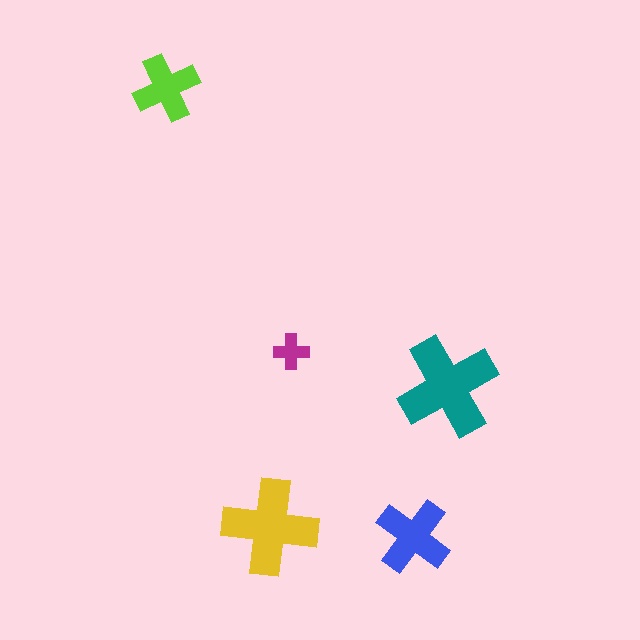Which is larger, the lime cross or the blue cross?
The blue one.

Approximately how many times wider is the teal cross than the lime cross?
About 1.5 times wider.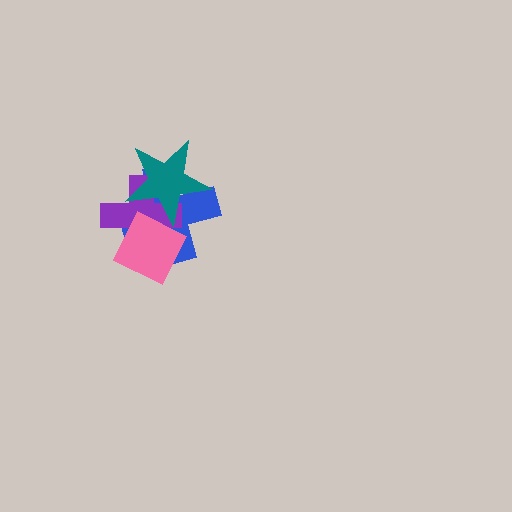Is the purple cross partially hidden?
Yes, it is partially covered by another shape.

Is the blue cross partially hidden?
Yes, it is partially covered by another shape.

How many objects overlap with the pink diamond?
3 objects overlap with the pink diamond.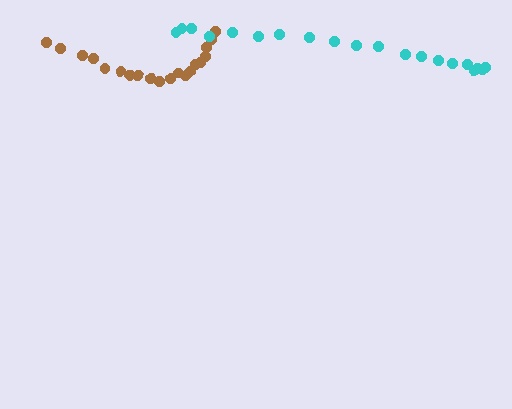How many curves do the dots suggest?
There are 2 distinct paths.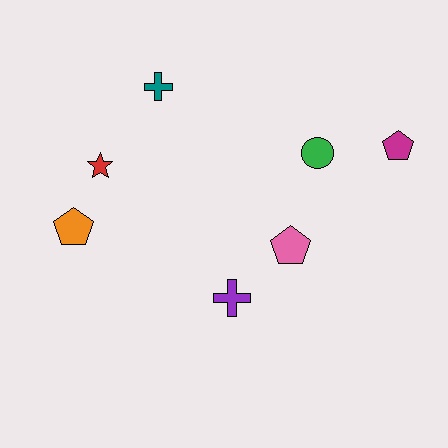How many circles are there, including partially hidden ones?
There is 1 circle.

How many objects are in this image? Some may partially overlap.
There are 7 objects.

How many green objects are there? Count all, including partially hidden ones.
There is 1 green object.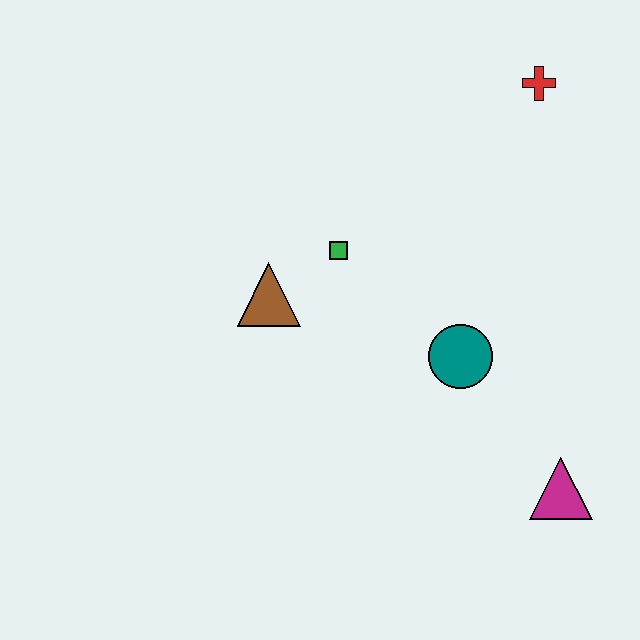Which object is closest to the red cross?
The green square is closest to the red cross.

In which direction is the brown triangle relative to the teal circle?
The brown triangle is to the left of the teal circle.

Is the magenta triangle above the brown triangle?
No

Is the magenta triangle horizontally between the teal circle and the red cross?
No